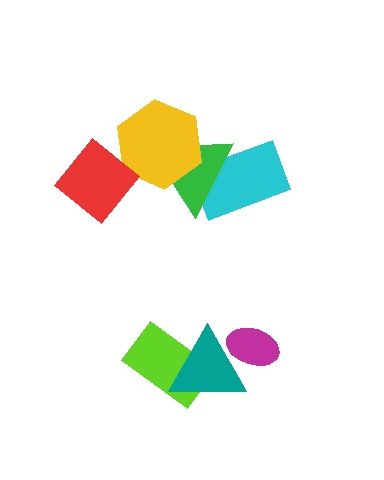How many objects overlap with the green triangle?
2 objects overlap with the green triangle.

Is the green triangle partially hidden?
Yes, it is partially covered by another shape.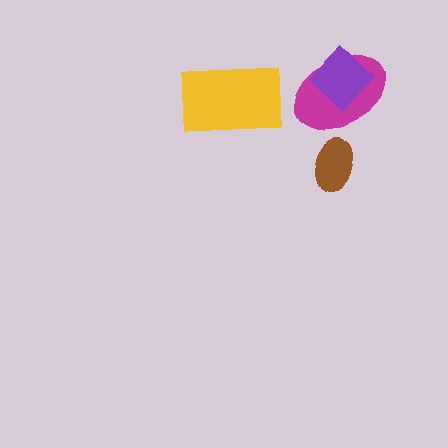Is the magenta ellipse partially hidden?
Yes, it is partially covered by another shape.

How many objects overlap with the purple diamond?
1 object overlaps with the purple diamond.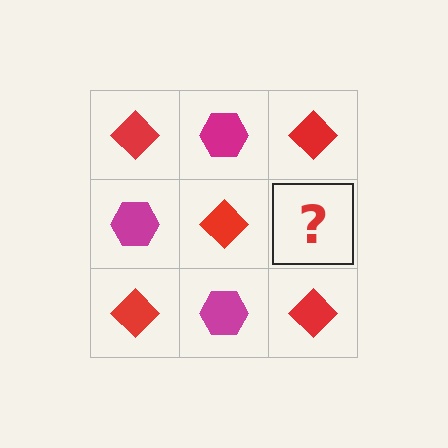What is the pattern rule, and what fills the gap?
The rule is that it alternates red diamond and magenta hexagon in a checkerboard pattern. The gap should be filled with a magenta hexagon.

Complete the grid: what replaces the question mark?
The question mark should be replaced with a magenta hexagon.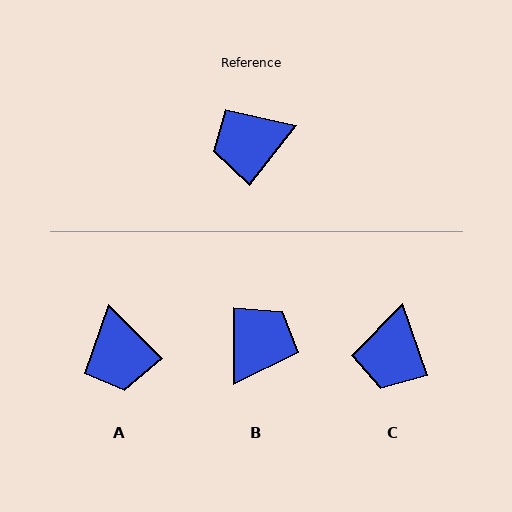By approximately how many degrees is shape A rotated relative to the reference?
Approximately 84 degrees counter-clockwise.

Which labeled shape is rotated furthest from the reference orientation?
B, about 142 degrees away.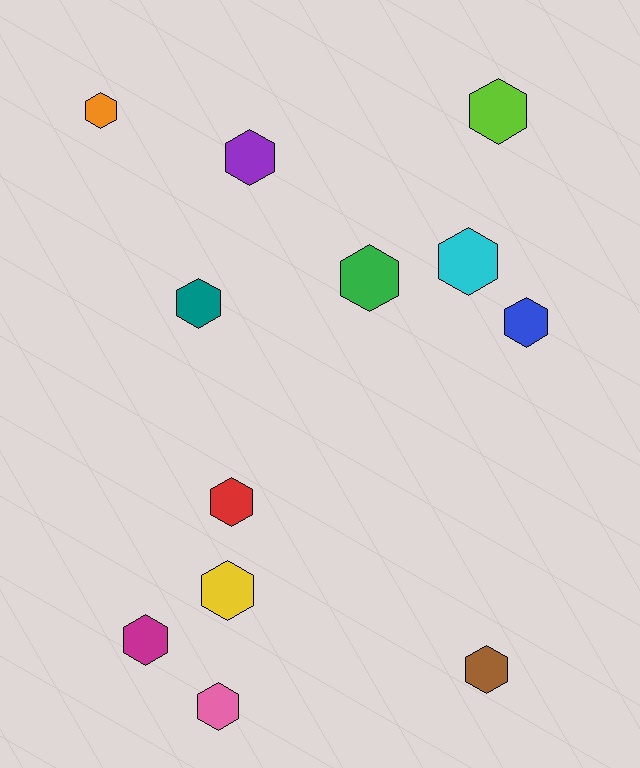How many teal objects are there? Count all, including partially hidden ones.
There is 1 teal object.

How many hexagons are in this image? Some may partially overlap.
There are 12 hexagons.